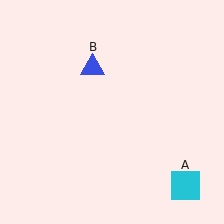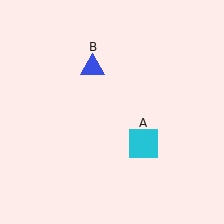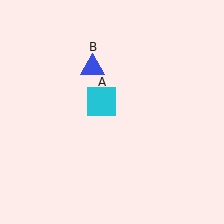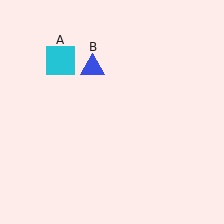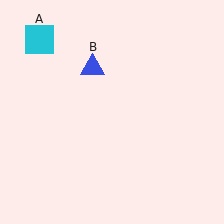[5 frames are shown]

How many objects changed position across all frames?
1 object changed position: cyan square (object A).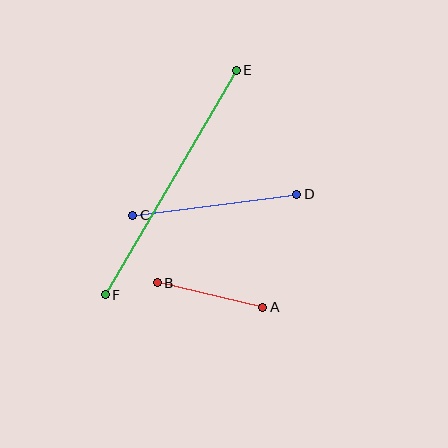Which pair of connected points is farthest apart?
Points E and F are farthest apart.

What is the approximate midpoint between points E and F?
The midpoint is at approximately (171, 182) pixels.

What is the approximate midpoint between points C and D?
The midpoint is at approximately (215, 205) pixels.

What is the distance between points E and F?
The distance is approximately 260 pixels.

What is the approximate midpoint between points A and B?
The midpoint is at approximately (210, 295) pixels.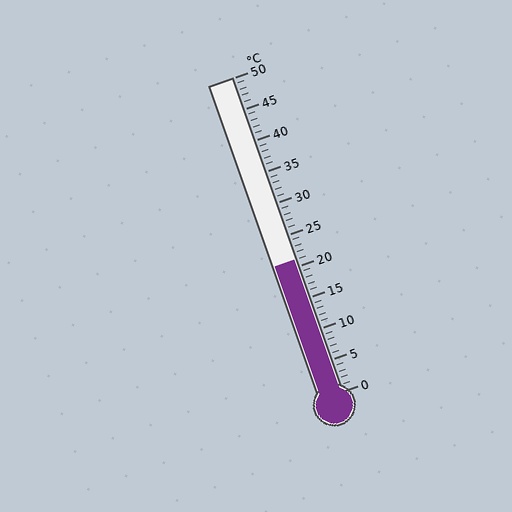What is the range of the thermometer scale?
The thermometer scale ranges from 0°C to 50°C.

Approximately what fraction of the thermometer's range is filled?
The thermometer is filled to approximately 40% of its range.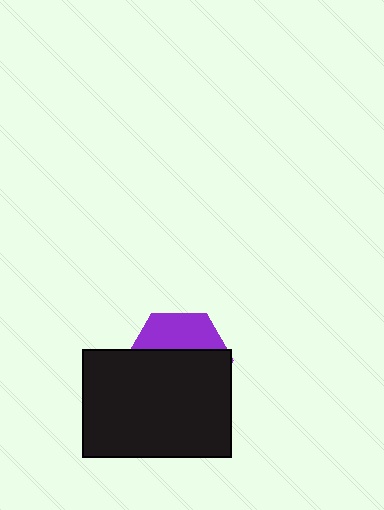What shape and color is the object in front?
The object in front is a black rectangle.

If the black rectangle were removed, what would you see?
You would see the complete purple hexagon.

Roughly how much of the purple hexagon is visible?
A small part of it is visible (roughly 36%).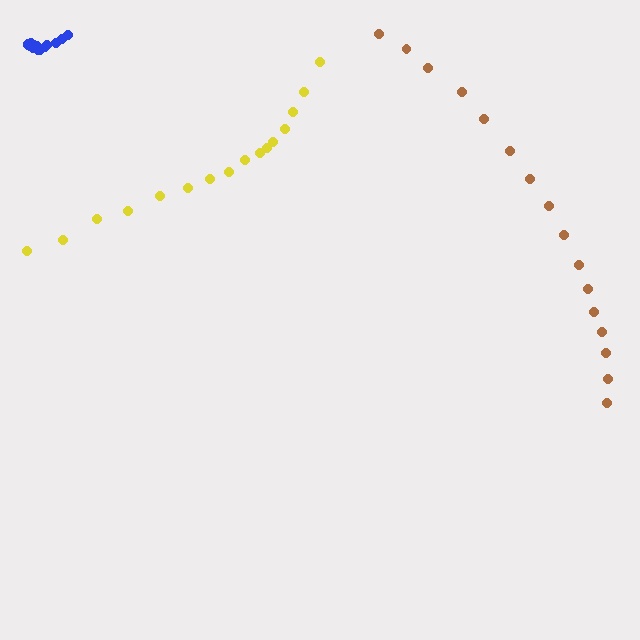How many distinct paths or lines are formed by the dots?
There are 3 distinct paths.